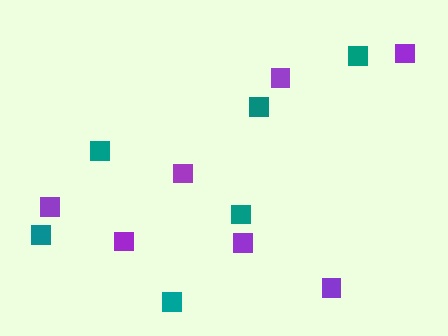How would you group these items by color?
There are 2 groups: one group of teal squares (6) and one group of purple squares (7).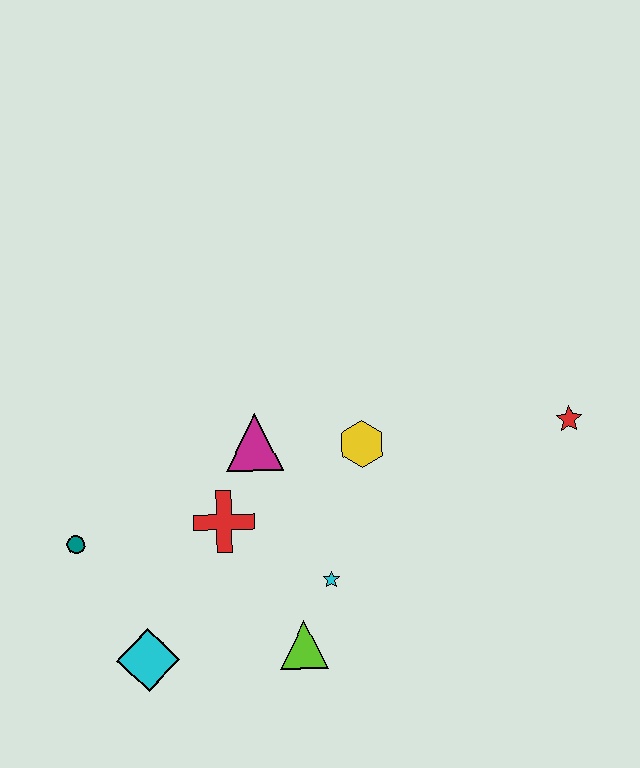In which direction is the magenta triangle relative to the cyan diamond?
The magenta triangle is above the cyan diamond.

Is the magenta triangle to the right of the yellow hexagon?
No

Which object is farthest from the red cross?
The red star is farthest from the red cross.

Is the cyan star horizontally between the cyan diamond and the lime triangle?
No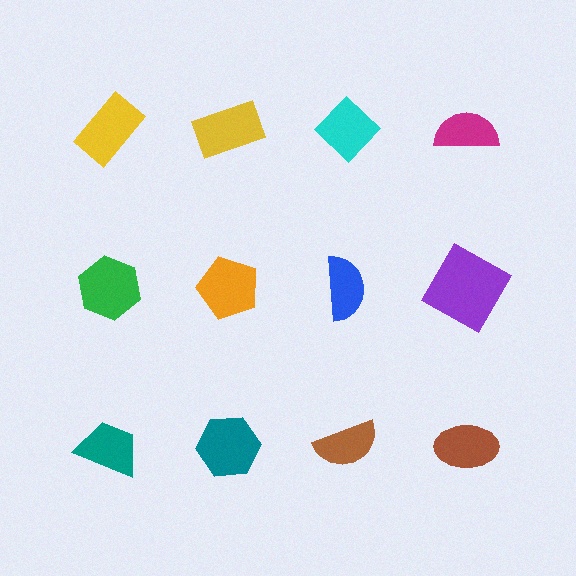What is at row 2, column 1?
A green hexagon.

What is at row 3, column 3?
A brown semicircle.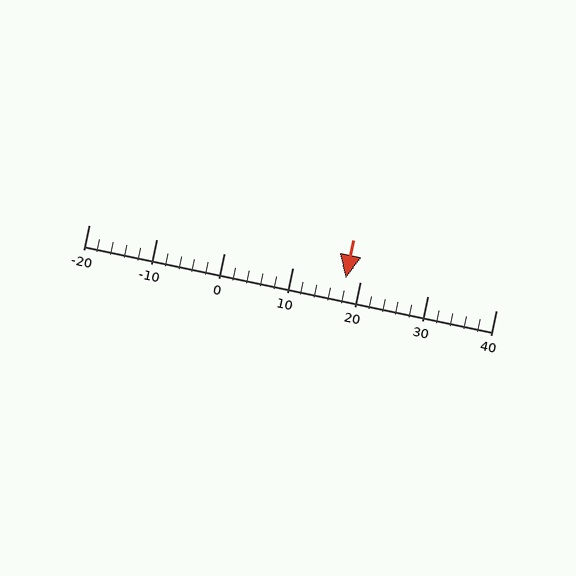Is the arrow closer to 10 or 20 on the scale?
The arrow is closer to 20.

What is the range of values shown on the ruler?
The ruler shows values from -20 to 40.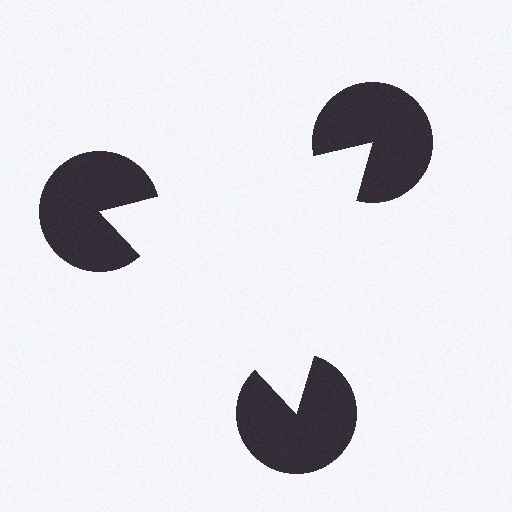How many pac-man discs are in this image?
There are 3 — one at each vertex of the illusory triangle.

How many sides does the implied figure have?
3 sides.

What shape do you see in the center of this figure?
An illusory triangle — its edges are inferred from the aligned wedge cuts in the pac-man discs, not physically drawn.